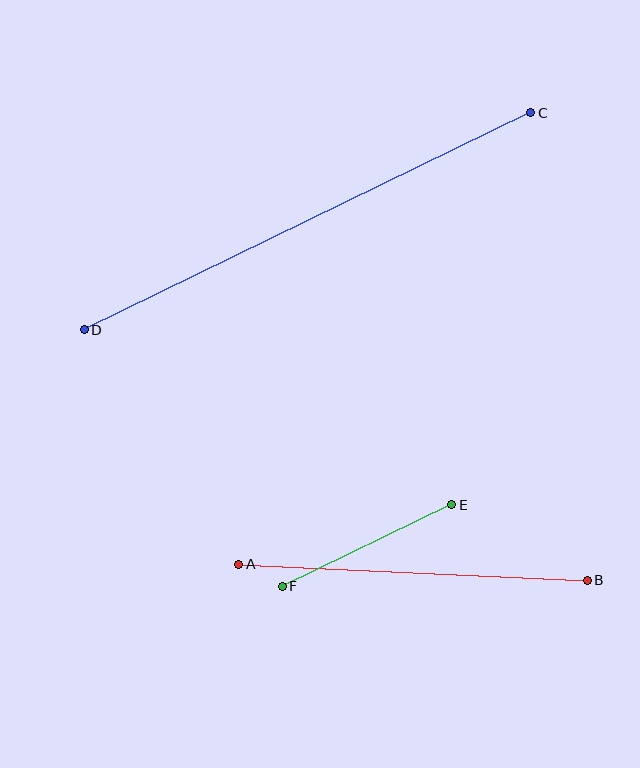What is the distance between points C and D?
The distance is approximately 496 pixels.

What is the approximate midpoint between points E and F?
The midpoint is at approximately (367, 545) pixels.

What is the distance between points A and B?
The distance is approximately 349 pixels.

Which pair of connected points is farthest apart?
Points C and D are farthest apart.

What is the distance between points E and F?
The distance is approximately 188 pixels.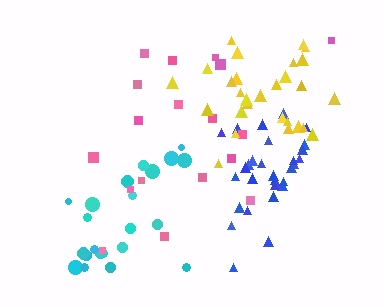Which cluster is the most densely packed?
Blue.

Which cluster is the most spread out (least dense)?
Pink.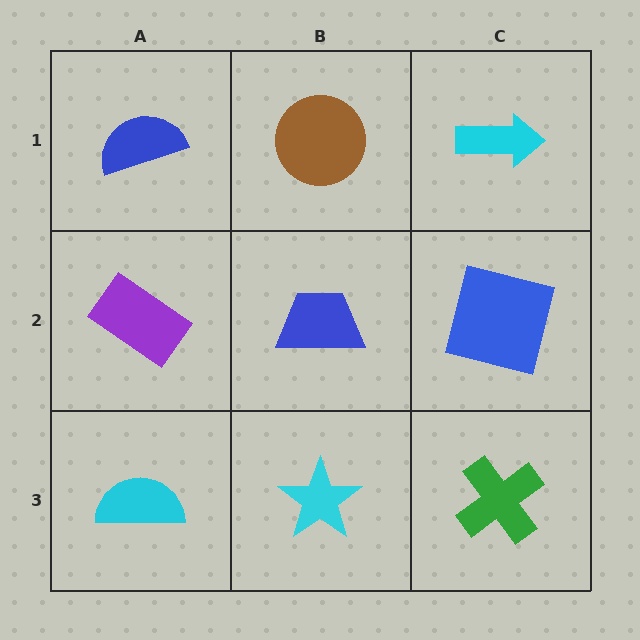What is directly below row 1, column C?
A blue square.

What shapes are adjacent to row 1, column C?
A blue square (row 2, column C), a brown circle (row 1, column B).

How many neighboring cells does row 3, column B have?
3.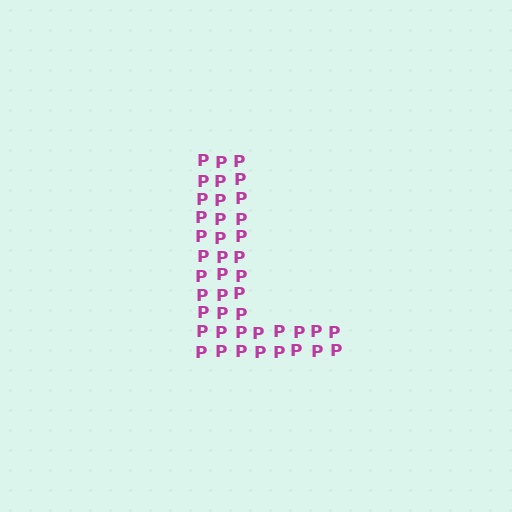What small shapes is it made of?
It is made of small letter P's.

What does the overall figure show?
The overall figure shows the letter L.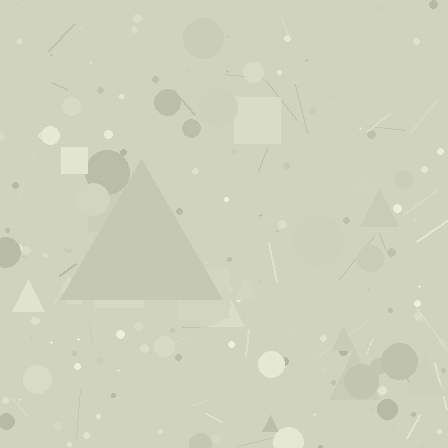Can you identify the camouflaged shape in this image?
The camouflaged shape is a triangle.